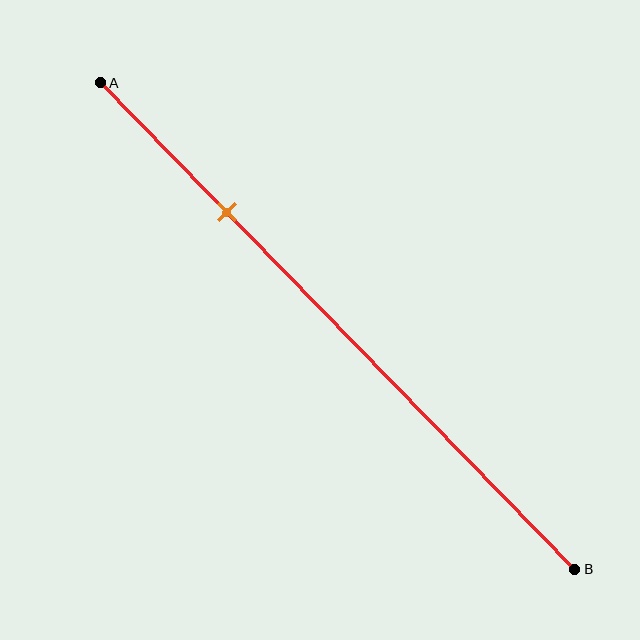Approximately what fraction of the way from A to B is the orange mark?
The orange mark is approximately 25% of the way from A to B.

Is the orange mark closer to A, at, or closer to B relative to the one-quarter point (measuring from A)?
The orange mark is approximately at the one-quarter point of segment AB.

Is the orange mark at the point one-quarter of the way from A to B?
Yes, the mark is approximately at the one-quarter point.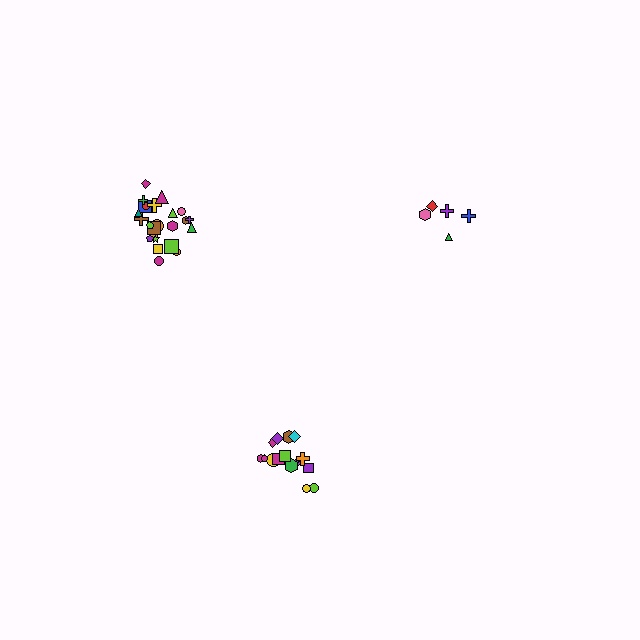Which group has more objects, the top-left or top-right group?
The top-left group.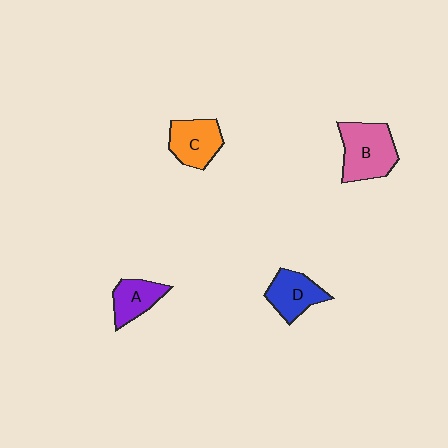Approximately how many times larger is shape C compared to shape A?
Approximately 1.2 times.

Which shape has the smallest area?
Shape A (purple).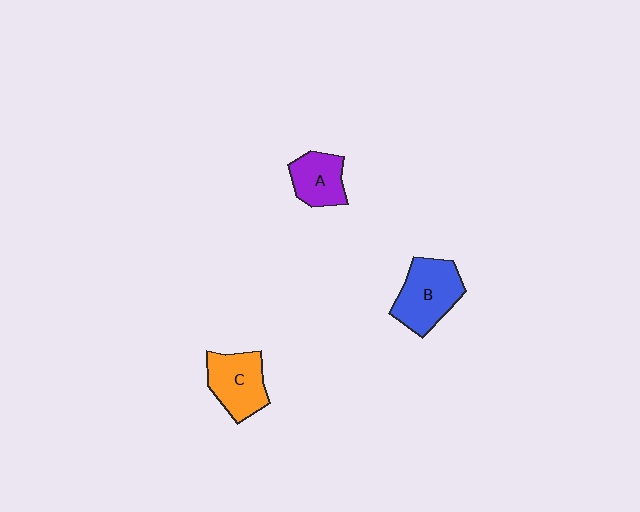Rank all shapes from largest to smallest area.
From largest to smallest: B (blue), C (orange), A (purple).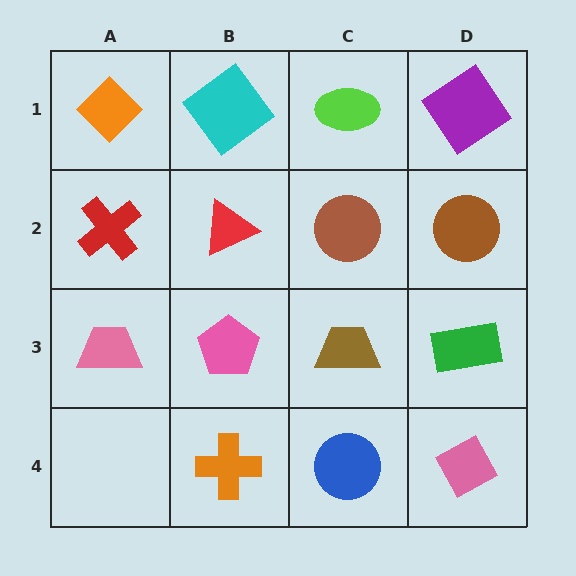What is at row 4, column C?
A blue circle.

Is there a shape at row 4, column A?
No, that cell is empty.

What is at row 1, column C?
A lime ellipse.